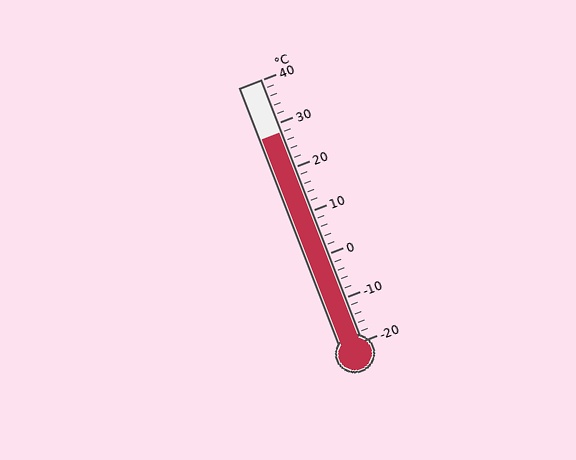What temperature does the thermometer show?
The thermometer shows approximately 28°C.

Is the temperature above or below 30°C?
The temperature is below 30°C.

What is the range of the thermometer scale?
The thermometer scale ranges from -20°C to 40°C.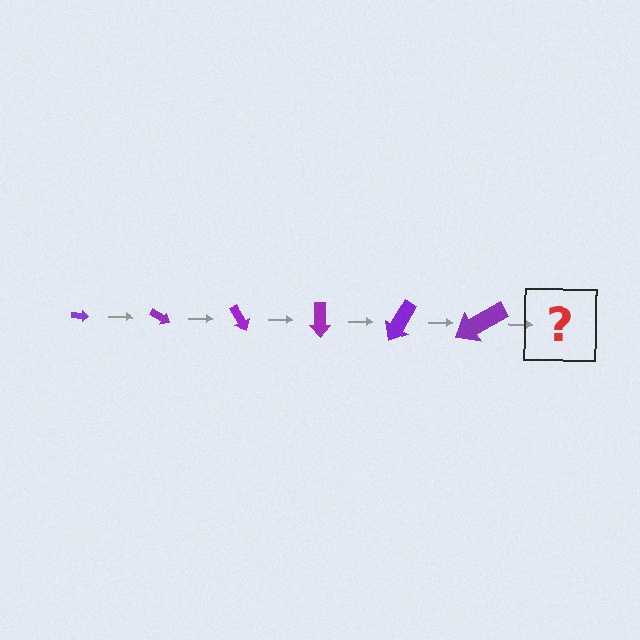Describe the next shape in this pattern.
It should be an arrow, larger than the previous one and rotated 180 degrees from the start.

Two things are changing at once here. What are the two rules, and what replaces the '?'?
The two rules are that the arrow grows larger each step and it rotates 30 degrees each step. The '?' should be an arrow, larger than the previous one and rotated 180 degrees from the start.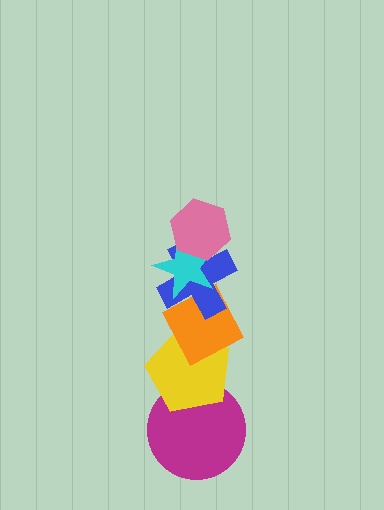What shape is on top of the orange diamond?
The blue cross is on top of the orange diamond.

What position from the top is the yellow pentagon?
The yellow pentagon is 5th from the top.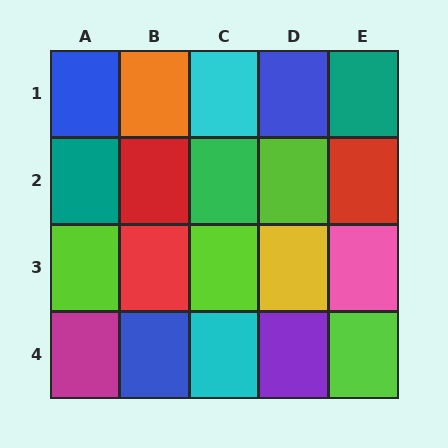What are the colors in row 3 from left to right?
Lime, red, lime, yellow, pink.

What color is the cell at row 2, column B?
Red.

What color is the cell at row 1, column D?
Blue.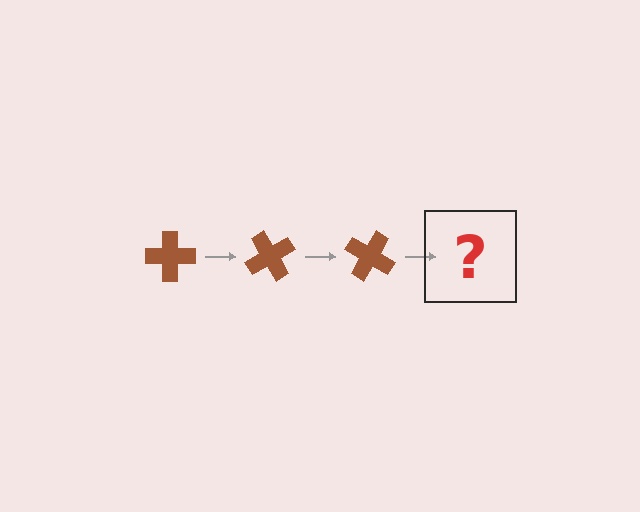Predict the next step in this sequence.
The next step is a brown cross rotated 180 degrees.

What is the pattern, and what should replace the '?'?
The pattern is that the cross rotates 60 degrees each step. The '?' should be a brown cross rotated 180 degrees.